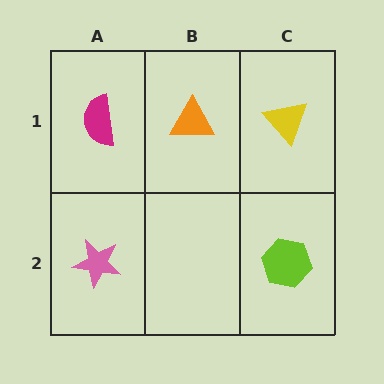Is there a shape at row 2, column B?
No, that cell is empty.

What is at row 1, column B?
An orange triangle.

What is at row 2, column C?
A lime hexagon.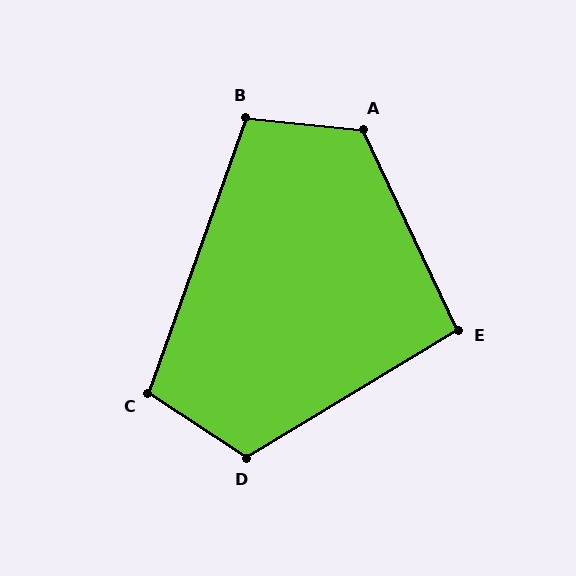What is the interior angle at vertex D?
Approximately 115 degrees (obtuse).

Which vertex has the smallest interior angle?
E, at approximately 96 degrees.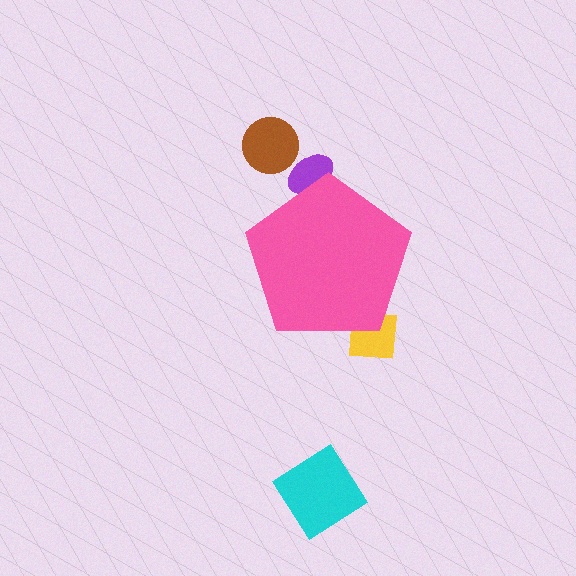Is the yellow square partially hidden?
Yes, the yellow square is partially hidden behind the pink pentagon.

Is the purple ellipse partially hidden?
Yes, the purple ellipse is partially hidden behind the pink pentagon.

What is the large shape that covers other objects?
A pink pentagon.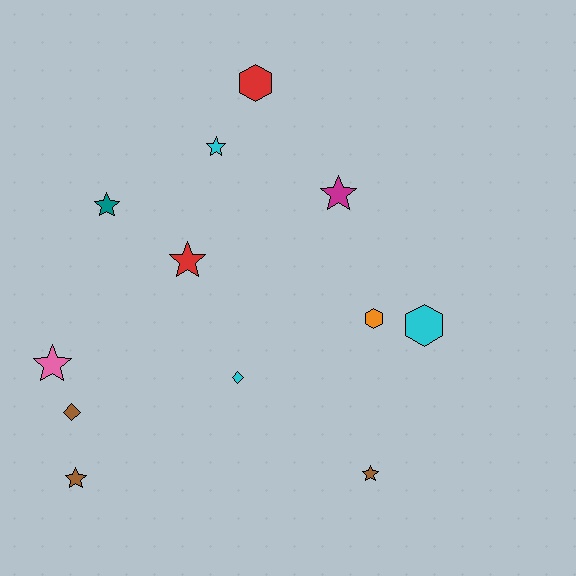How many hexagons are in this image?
There are 3 hexagons.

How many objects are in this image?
There are 12 objects.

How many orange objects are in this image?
There is 1 orange object.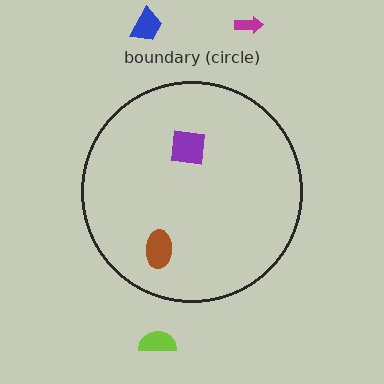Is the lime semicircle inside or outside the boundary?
Outside.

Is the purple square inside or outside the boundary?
Inside.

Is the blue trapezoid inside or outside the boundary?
Outside.